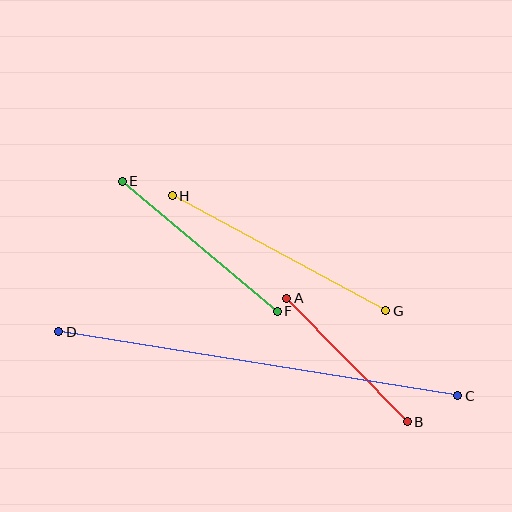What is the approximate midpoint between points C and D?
The midpoint is at approximately (258, 364) pixels.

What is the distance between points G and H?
The distance is approximately 242 pixels.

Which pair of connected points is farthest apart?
Points C and D are farthest apart.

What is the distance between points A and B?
The distance is approximately 173 pixels.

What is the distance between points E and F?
The distance is approximately 202 pixels.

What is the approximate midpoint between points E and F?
The midpoint is at approximately (200, 246) pixels.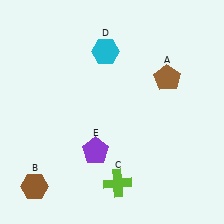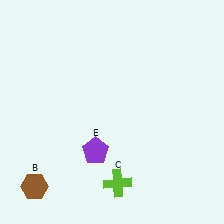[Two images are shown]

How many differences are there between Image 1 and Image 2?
There are 2 differences between the two images.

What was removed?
The brown pentagon (A), the cyan hexagon (D) were removed in Image 2.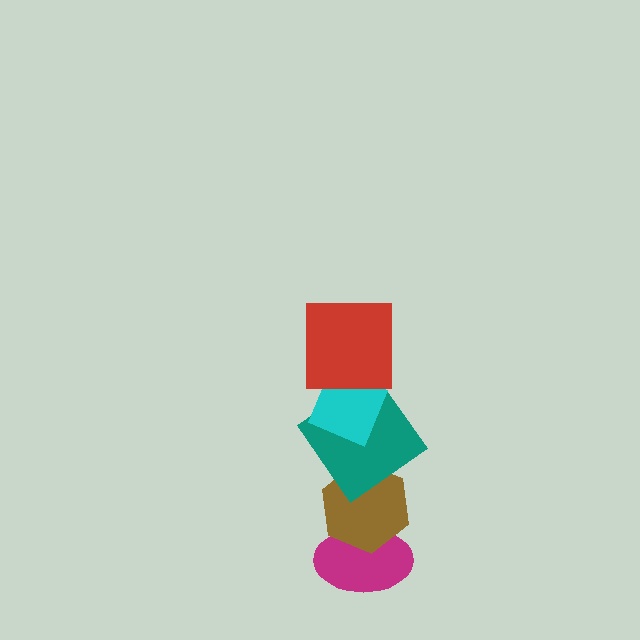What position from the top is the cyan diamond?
The cyan diamond is 2nd from the top.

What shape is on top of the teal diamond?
The cyan diamond is on top of the teal diamond.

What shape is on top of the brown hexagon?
The teal diamond is on top of the brown hexagon.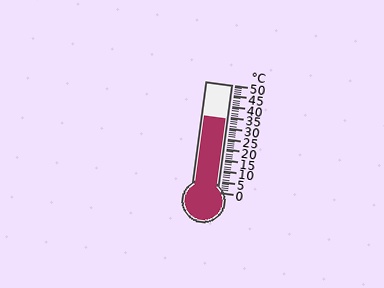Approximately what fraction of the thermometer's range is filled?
The thermometer is filled to approximately 70% of its range.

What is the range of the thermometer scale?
The thermometer scale ranges from 0°C to 50°C.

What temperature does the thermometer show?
The thermometer shows approximately 34°C.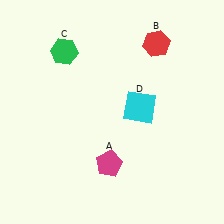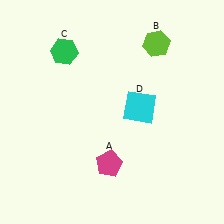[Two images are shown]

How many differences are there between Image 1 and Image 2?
There is 1 difference between the two images.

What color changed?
The hexagon (B) changed from red in Image 1 to lime in Image 2.